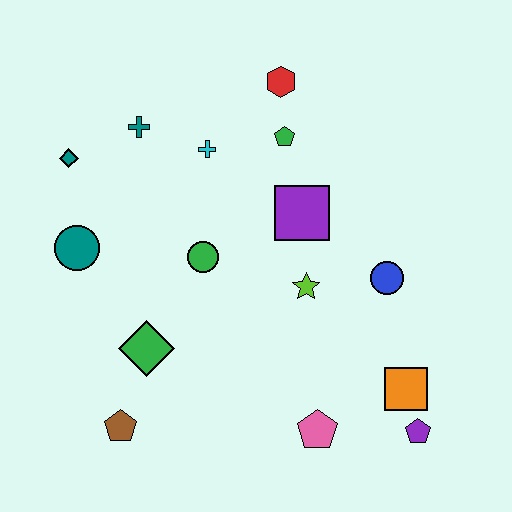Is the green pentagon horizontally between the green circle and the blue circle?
Yes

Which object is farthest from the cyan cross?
The purple pentagon is farthest from the cyan cross.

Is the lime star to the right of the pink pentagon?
No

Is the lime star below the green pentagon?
Yes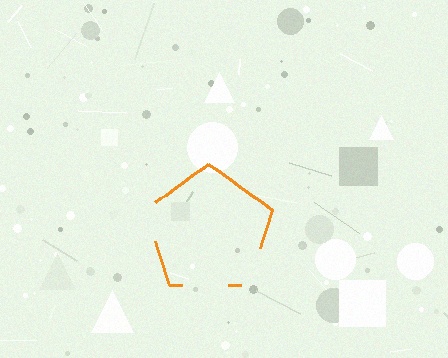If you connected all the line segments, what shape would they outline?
They would outline a pentagon.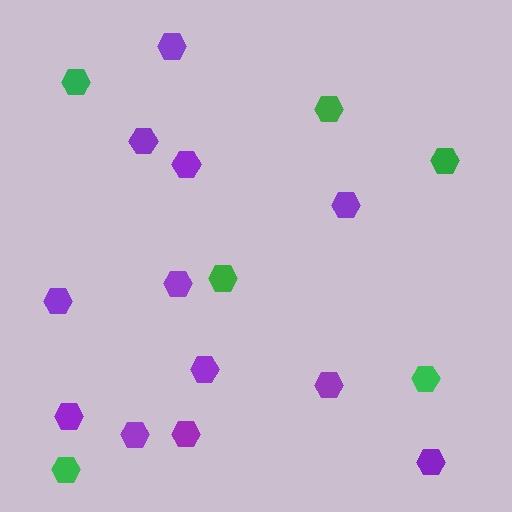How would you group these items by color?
There are 2 groups: one group of purple hexagons (12) and one group of green hexagons (6).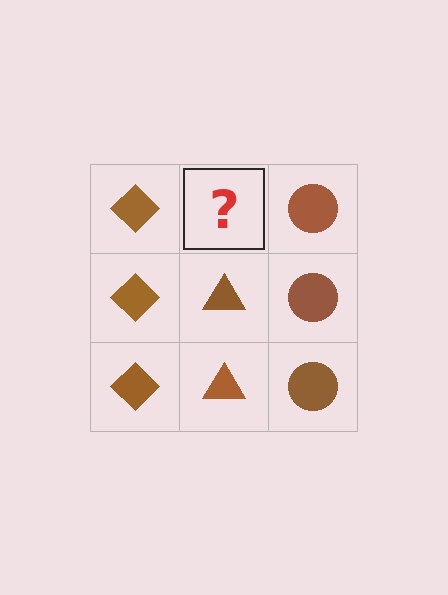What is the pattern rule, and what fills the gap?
The rule is that each column has a consistent shape. The gap should be filled with a brown triangle.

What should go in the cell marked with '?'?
The missing cell should contain a brown triangle.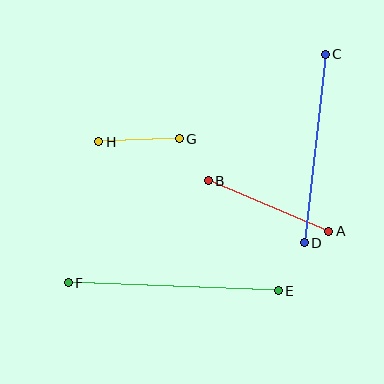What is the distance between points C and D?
The distance is approximately 190 pixels.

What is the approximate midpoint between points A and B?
The midpoint is at approximately (268, 206) pixels.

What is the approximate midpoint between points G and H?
The midpoint is at approximately (139, 140) pixels.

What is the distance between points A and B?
The distance is approximately 131 pixels.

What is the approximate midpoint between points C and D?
The midpoint is at approximately (315, 149) pixels.